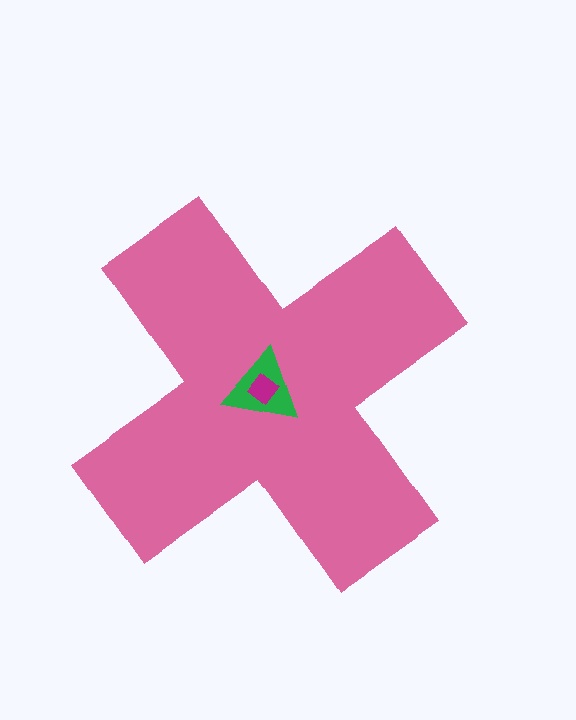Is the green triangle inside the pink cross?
Yes.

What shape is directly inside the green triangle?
The magenta diamond.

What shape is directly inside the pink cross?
The green triangle.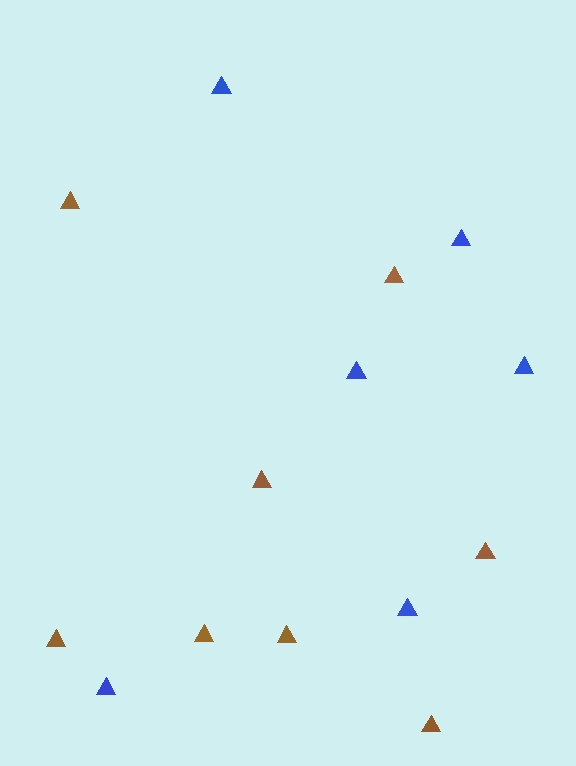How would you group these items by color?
There are 2 groups: one group of brown triangles (8) and one group of blue triangles (6).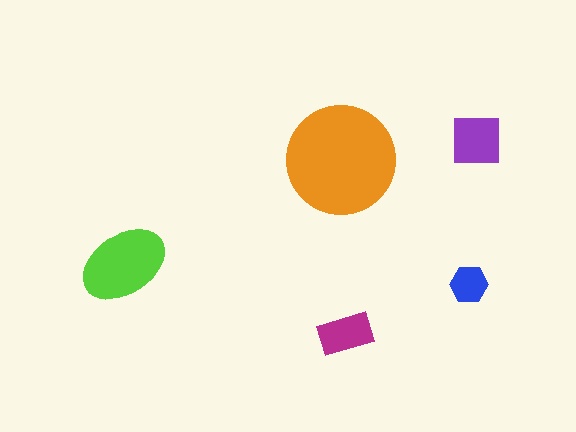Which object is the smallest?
The blue hexagon.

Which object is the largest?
The orange circle.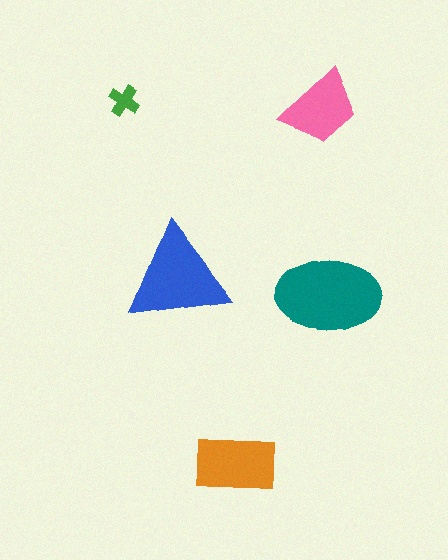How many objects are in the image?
There are 5 objects in the image.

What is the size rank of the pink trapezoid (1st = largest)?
4th.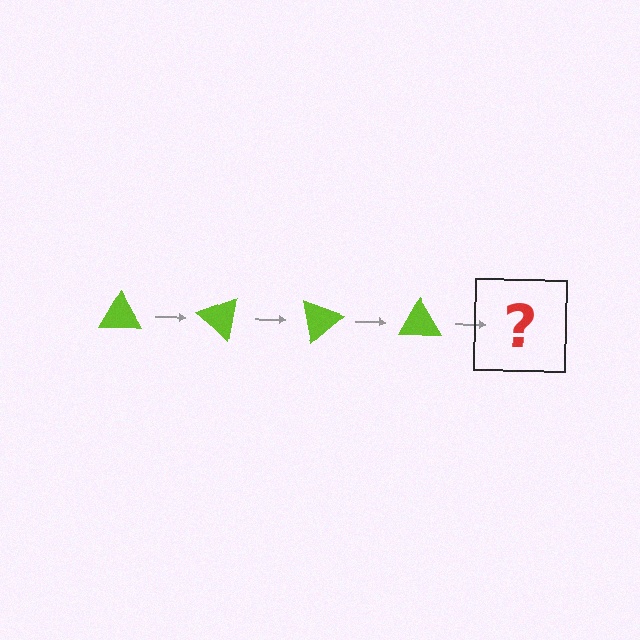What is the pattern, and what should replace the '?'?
The pattern is that the triangle rotates 40 degrees each step. The '?' should be a lime triangle rotated 160 degrees.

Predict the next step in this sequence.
The next step is a lime triangle rotated 160 degrees.